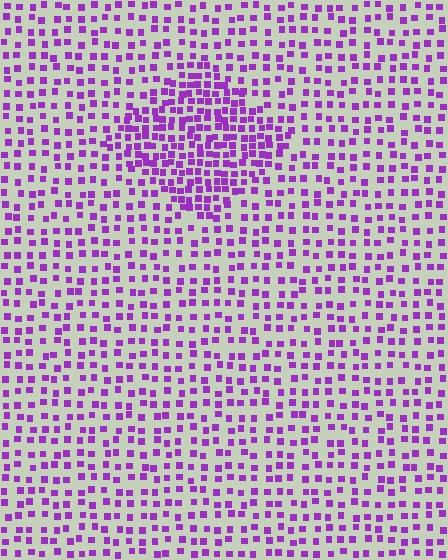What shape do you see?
I see a diamond.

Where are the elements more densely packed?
The elements are more densely packed inside the diamond boundary.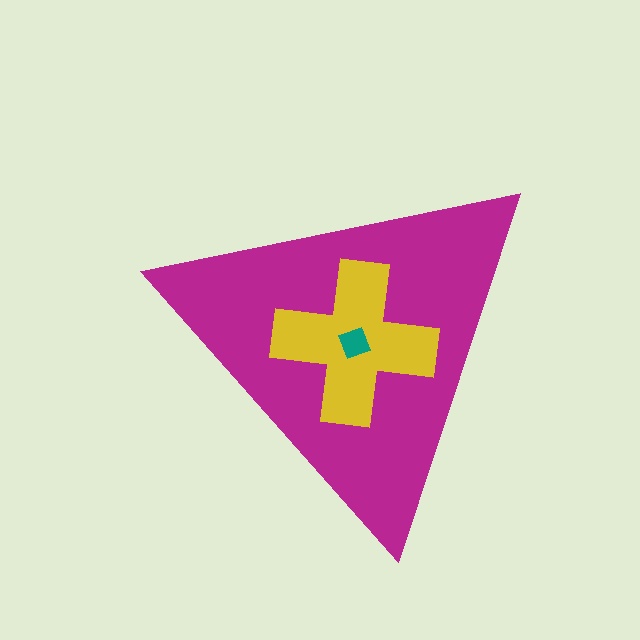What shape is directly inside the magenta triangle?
The yellow cross.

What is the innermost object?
The teal diamond.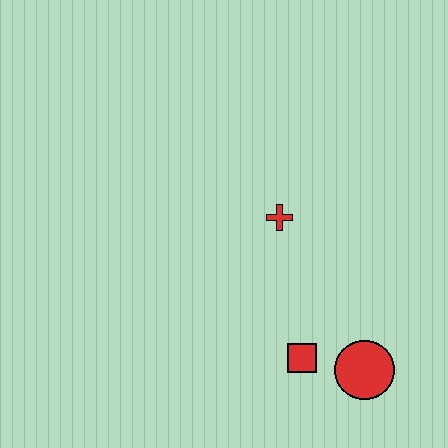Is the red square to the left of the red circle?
Yes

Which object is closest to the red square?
The red circle is closest to the red square.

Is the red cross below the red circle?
No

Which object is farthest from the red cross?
The red circle is farthest from the red cross.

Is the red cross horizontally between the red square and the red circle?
No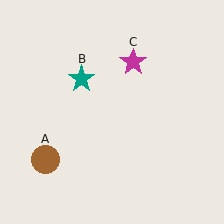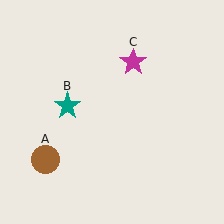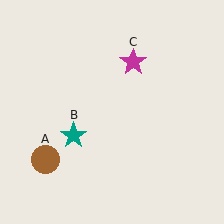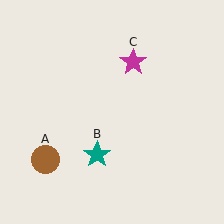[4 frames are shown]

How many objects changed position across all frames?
1 object changed position: teal star (object B).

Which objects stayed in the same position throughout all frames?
Brown circle (object A) and magenta star (object C) remained stationary.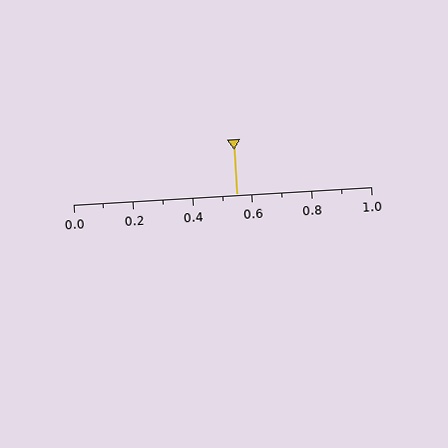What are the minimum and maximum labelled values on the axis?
The axis runs from 0.0 to 1.0.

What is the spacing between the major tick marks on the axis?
The major ticks are spaced 0.2 apart.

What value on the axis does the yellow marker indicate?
The marker indicates approximately 0.55.